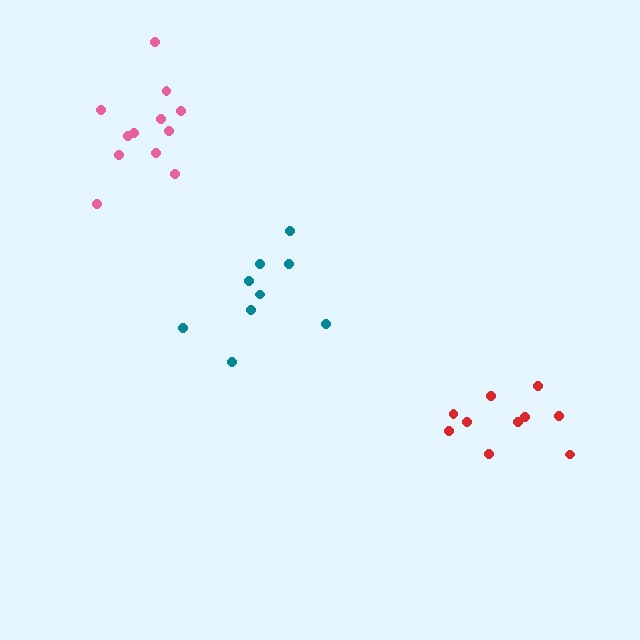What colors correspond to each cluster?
The clusters are colored: teal, pink, red.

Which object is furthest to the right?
The red cluster is rightmost.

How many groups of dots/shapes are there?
There are 3 groups.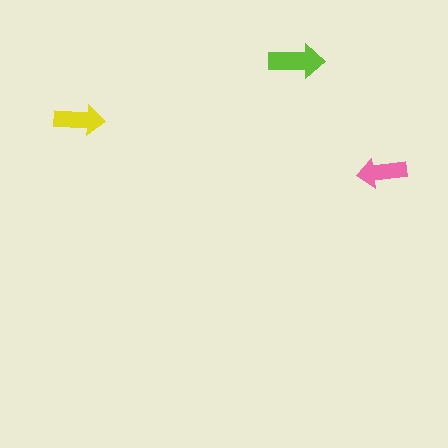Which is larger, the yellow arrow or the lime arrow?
The lime one.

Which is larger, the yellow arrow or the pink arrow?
The yellow one.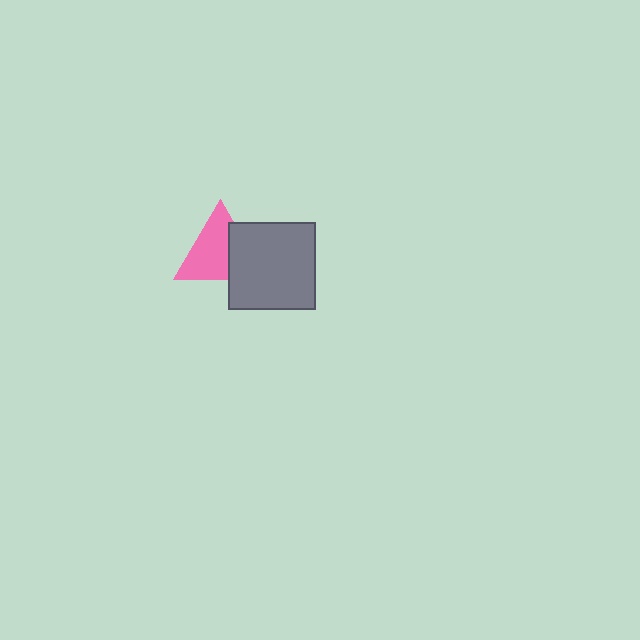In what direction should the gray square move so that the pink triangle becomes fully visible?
The gray square should move right. That is the shortest direction to clear the overlap and leave the pink triangle fully visible.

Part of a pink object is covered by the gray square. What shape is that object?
It is a triangle.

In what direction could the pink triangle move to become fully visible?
The pink triangle could move left. That would shift it out from behind the gray square entirely.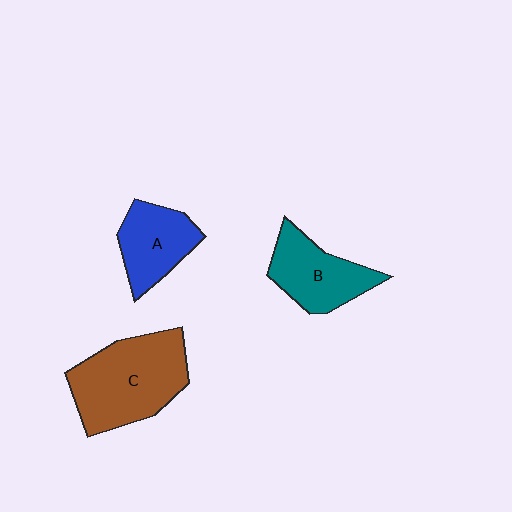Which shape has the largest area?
Shape C (brown).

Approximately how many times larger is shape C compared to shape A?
Approximately 1.7 times.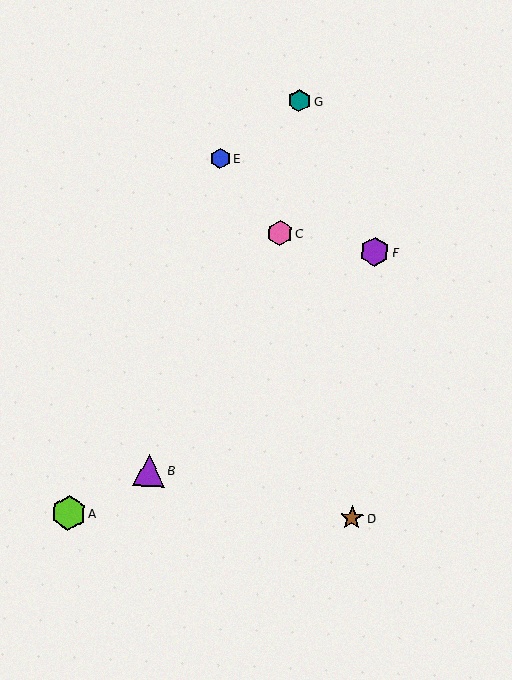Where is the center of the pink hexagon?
The center of the pink hexagon is at (280, 233).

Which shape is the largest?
The lime hexagon (labeled A) is the largest.